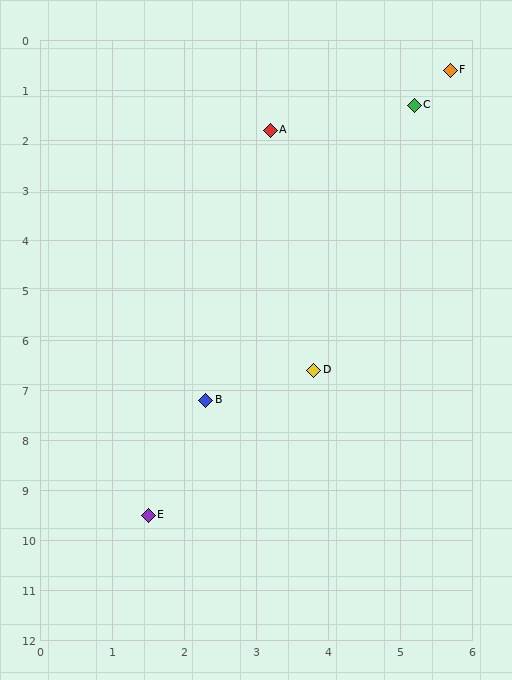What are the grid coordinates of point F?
Point F is at approximately (5.7, 0.6).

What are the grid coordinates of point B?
Point B is at approximately (2.3, 7.2).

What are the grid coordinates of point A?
Point A is at approximately (3.2, 1.8).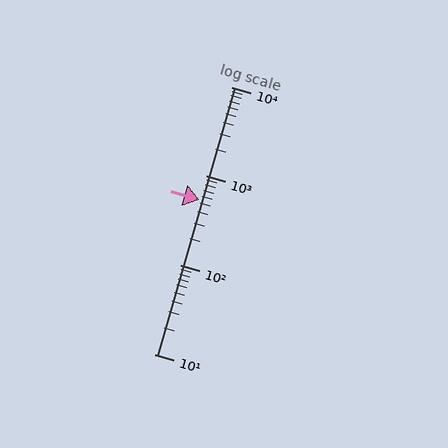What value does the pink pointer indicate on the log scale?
The pointer indicates approximately 540.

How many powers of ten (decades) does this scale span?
The scale spans 3 decades, from 10 to 10000.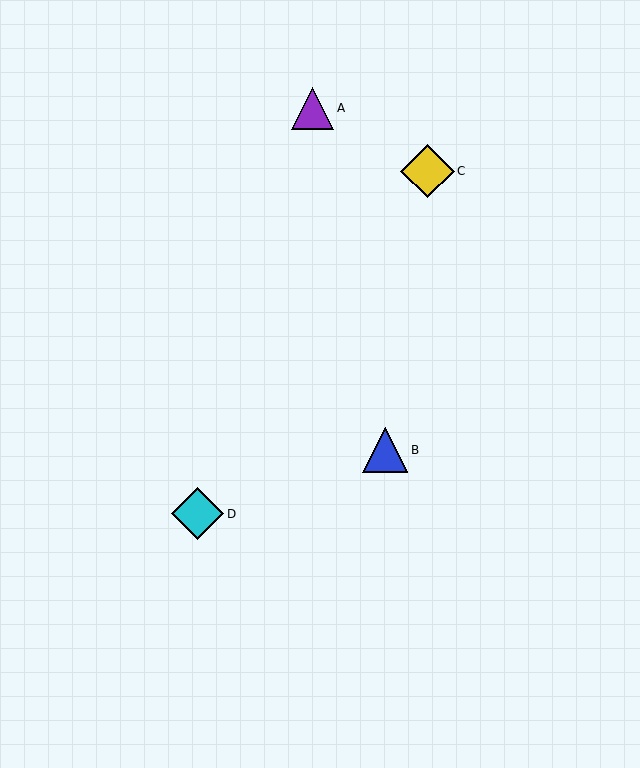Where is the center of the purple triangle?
The center of the purple triangle is at (313, 108).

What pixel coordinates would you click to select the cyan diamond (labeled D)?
Click at (198, 514) to select the cyan diamond D.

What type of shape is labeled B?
Shape B is a blue triangle.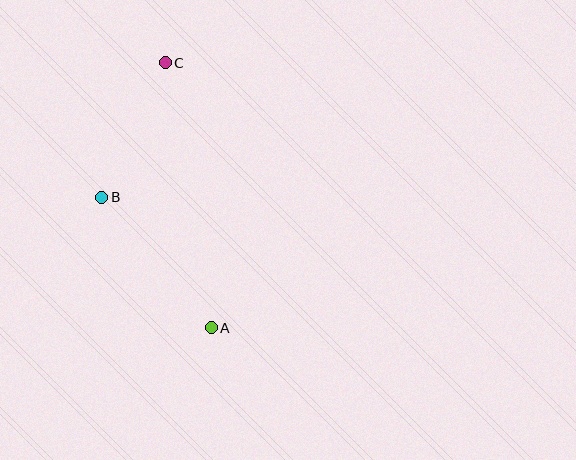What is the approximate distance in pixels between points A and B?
The distance between A and B is approximately 171 pixels.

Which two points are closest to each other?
Points B and C are closest to each other.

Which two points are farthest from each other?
Points A and C are farthest from each other.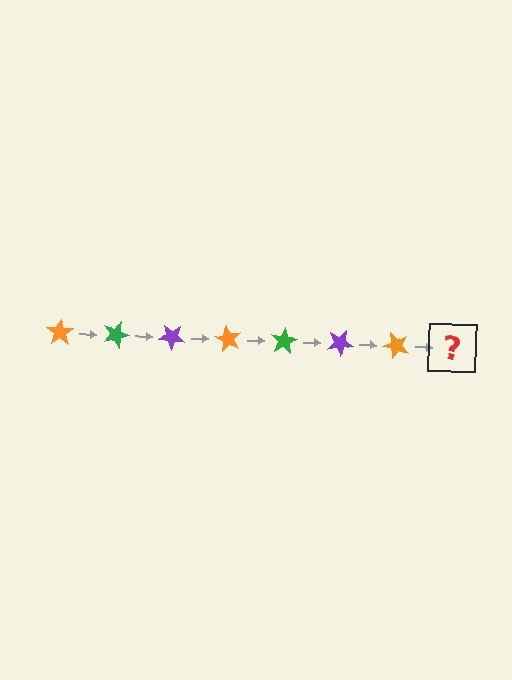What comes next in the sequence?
The next element should be a green star, rotated 140 degrees from the start.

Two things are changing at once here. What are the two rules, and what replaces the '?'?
The two rules are that it rotates 20 degrees each step and the color cycles through orange, green, and purple. The '?' should be a green star, rotated 140 degrees from the start.